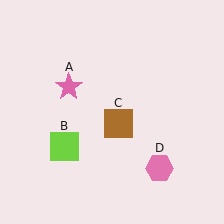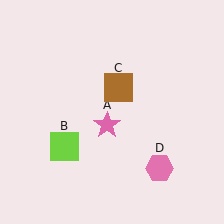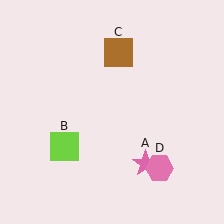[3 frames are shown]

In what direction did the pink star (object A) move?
The pink star (object A) moved down and to the right.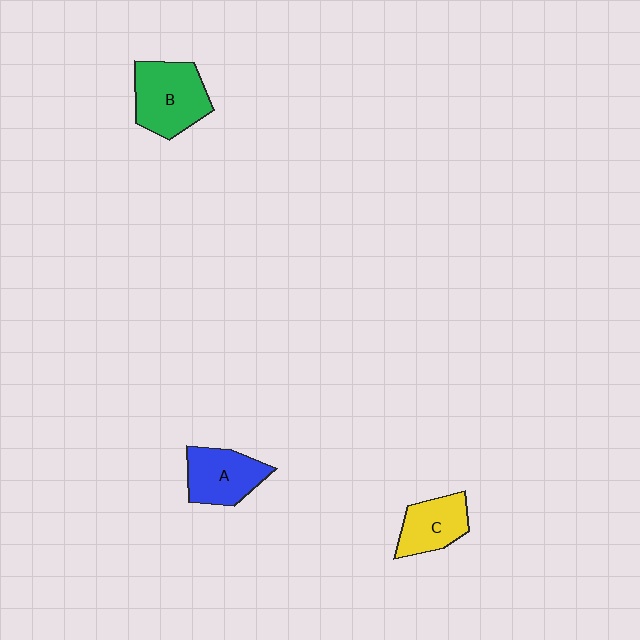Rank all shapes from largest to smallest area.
From largest to smallest: B (green), A (blue), C (yellow).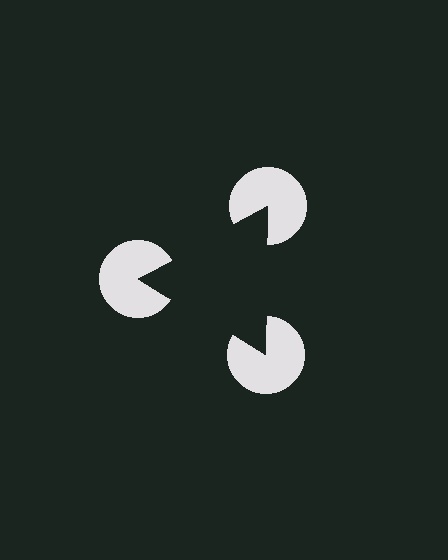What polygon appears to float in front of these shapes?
An illusory triangle — its edges are inferred from the aligned wedge cuts in the pac-man discs, not physically drawn.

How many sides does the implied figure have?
3 sides.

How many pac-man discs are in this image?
There are 3 — one at each vertex of the illusory triangle.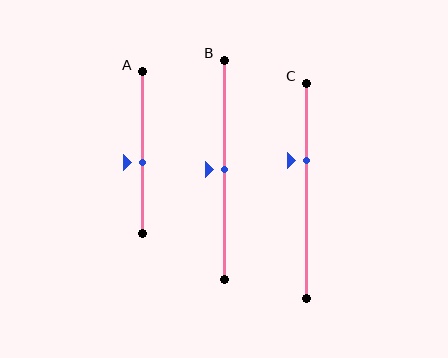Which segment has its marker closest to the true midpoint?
Segment B has its marker closest to the true midpoint.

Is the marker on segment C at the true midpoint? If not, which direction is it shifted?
No, the marker on segment C is shifted upward by about 14% of the segment length.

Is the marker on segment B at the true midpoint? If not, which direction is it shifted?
Yes, the marker on segment B is at the true midpoint.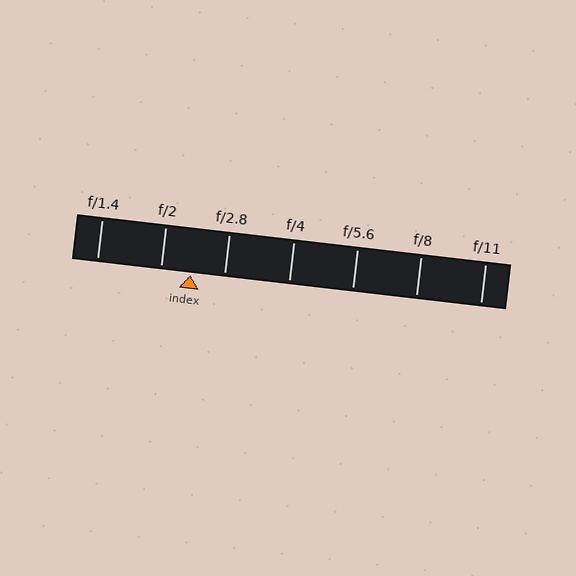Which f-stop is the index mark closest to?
The index mark is closest to f/2.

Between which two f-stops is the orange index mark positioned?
The index mark is between f/2 and f/2.8.